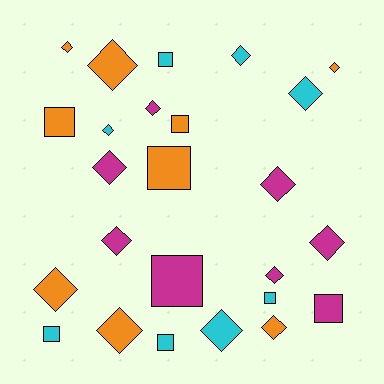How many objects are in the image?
There are 25 objects.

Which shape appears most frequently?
Diamond, with 16 objects.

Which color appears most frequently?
Orange, with 9 objects.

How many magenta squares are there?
There are 2 magenta squares.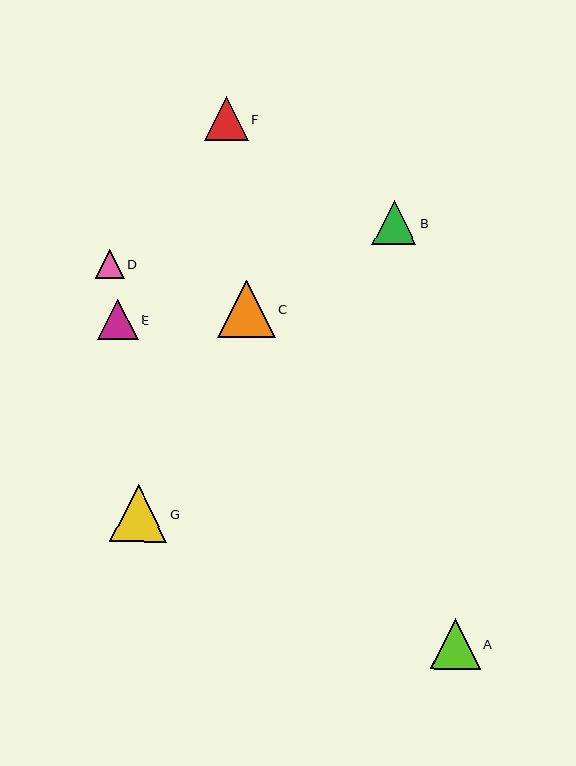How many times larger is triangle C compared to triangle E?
Triangle C is approximately 1.4 times the size of triangle E.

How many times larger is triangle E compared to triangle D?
Triangle E is approximately 1.4 times the size of triangle D.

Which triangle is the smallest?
Triangle D is the smallest with a size of approximately 29 pixels.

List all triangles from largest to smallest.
From largest to smallest: C, G, A, F, B, E, D.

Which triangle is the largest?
Triangle C is the largest with a size of approximately 58 pixels.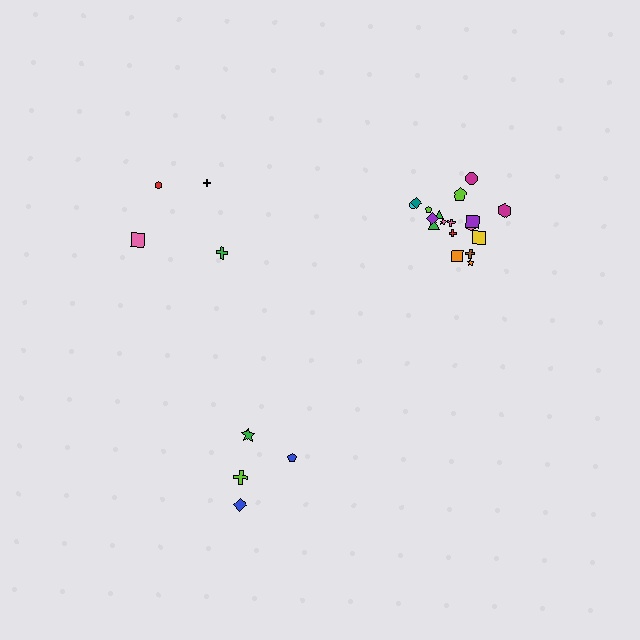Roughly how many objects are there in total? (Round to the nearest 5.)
Roughly 25 objects in total.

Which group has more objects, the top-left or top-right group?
The top-right group.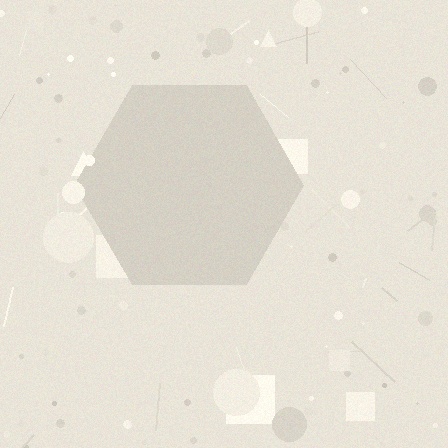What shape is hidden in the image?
A hexagon is hidden in the image.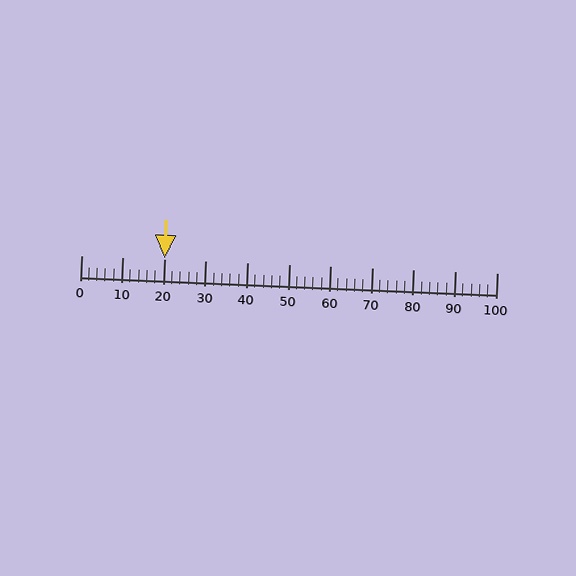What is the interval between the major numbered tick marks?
The major tick marks are spaced 10 units apart.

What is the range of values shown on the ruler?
The ruler shows values from 0 to 100.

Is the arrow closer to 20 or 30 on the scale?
The arrow is closer to 20.